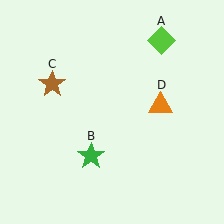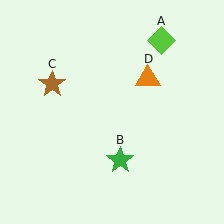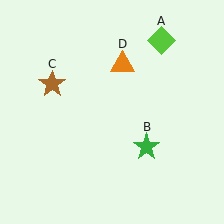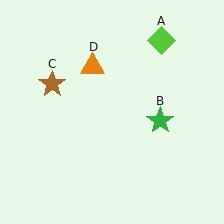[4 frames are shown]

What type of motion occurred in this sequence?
The green star (object B), orange triangle (object D) rotated counterclockwise around the center of the scene.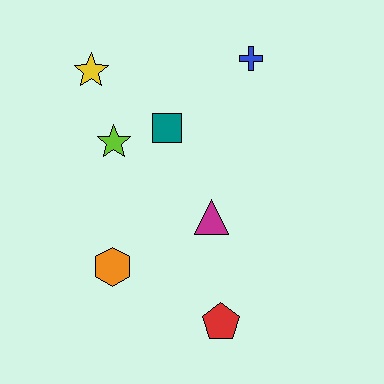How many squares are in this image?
There is 1 square.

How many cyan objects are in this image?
There are no cyan objects.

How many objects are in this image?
There are 7 objects.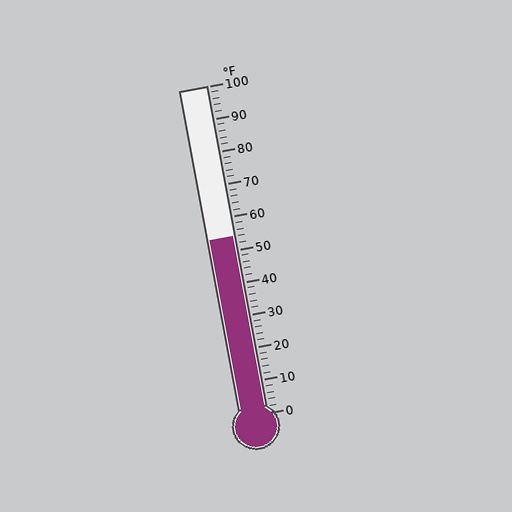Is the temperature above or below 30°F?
The temperature is above 30°F.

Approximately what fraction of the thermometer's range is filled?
The thermometer is filled to approximately 55% of its range.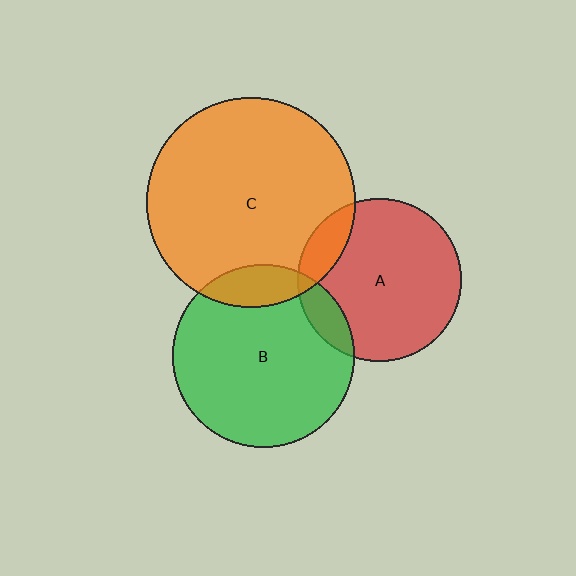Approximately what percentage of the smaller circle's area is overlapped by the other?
Approximately 10%.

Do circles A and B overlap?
Yes.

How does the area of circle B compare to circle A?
Approximately 1.2 times.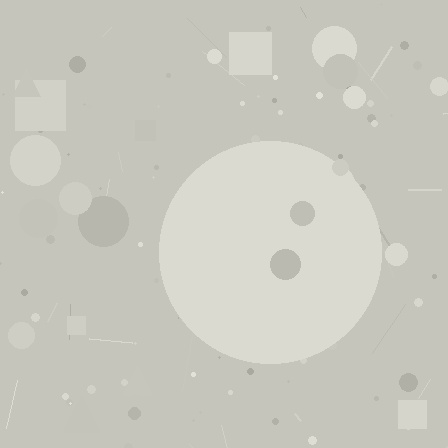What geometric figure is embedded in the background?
A circle is embedded in the background.